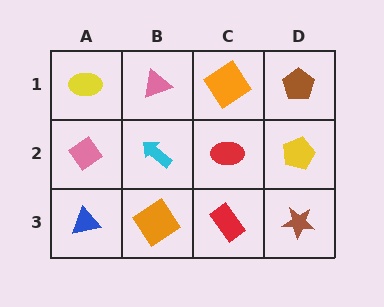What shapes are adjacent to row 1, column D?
A yellow pentagon (row 2, column D), an orange diamond (row 1, column C).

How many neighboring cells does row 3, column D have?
2.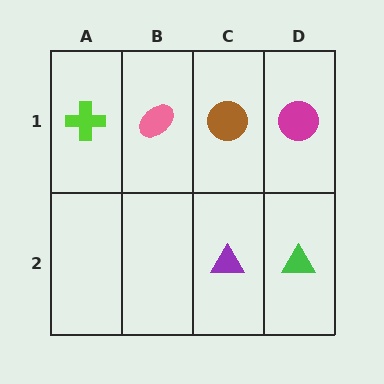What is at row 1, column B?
A pink ellipse.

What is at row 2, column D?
A green triangle.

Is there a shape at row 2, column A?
No, that cell is empty.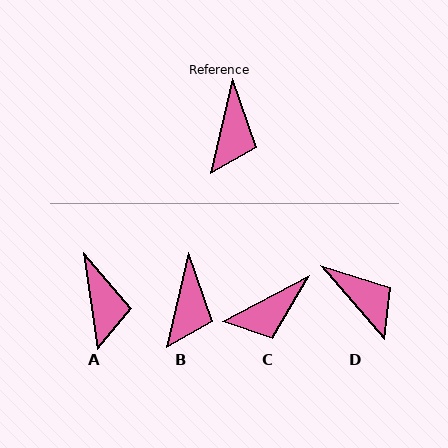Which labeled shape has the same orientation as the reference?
B.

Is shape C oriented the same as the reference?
No, it is off by about 49 degrees.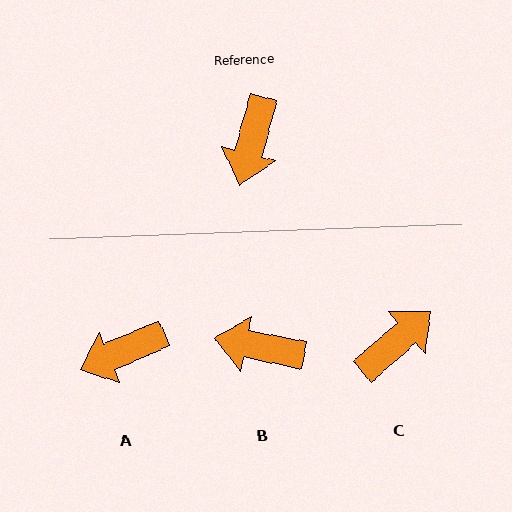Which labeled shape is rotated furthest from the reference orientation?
C, about 147 degrees away.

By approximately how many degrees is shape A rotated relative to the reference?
Approximately 51 degrees clockwise.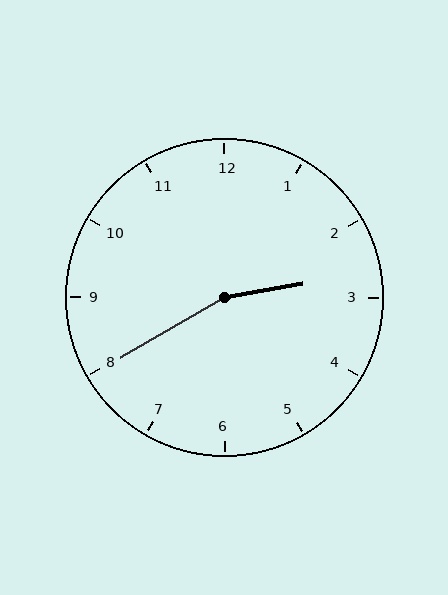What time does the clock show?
2:40.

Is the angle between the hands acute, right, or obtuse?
It is obtuse.